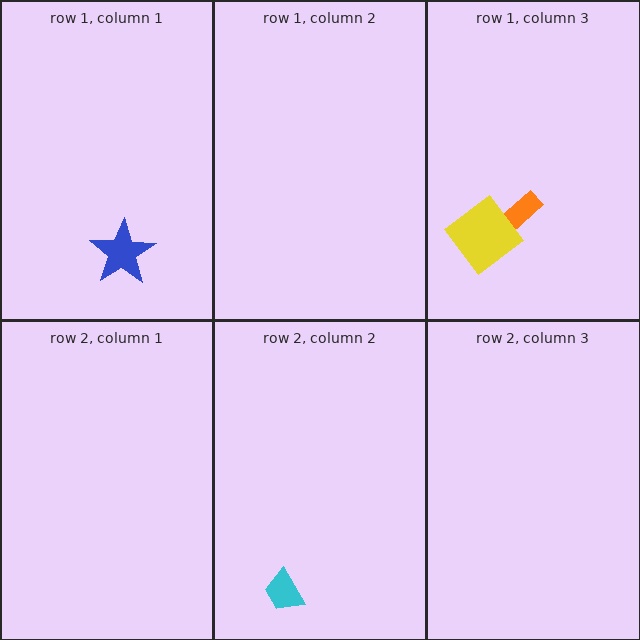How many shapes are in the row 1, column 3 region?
2.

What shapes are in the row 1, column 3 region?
The orange arrow, the yellow diamond.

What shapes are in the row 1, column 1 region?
The blue star.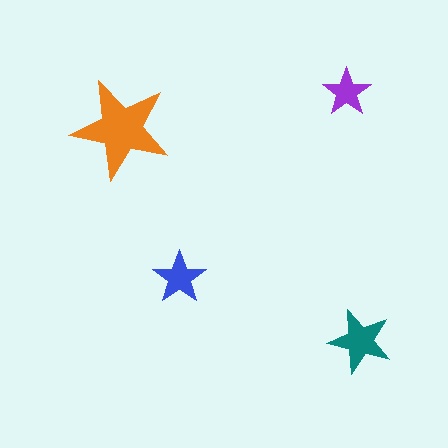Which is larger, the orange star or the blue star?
The orange one.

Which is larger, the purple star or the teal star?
The teal one.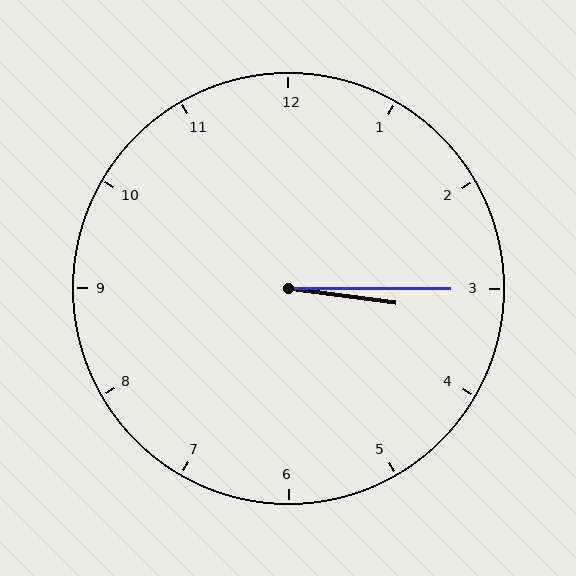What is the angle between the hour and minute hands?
Approximately 8 degrees.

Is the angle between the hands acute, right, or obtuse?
It is acute.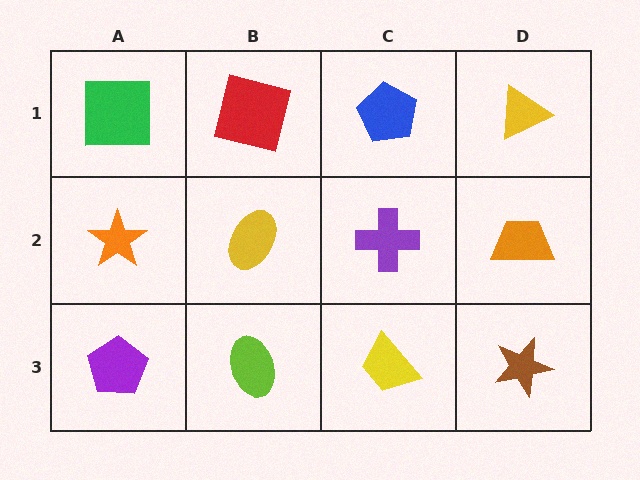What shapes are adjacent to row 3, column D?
An orange trapezoid (row 2, column D), a yellow trapezoid (row 3, column C).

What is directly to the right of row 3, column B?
A yellow trapezoid.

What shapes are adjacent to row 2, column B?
A red square (row 1, column B), a lime ellipse (row 3, column B), an orange star (row 2, column A), a purple cross (row 2, column C).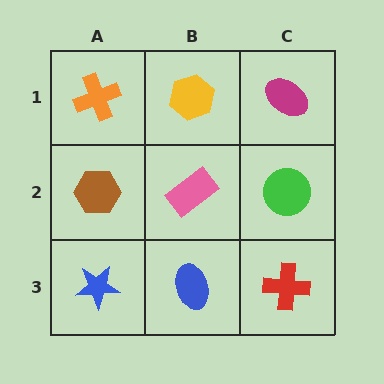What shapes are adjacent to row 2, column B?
A yellow hexagon (row 1, column B), a blue ellipse (row 3, column B), a brown hexagon (row 2, column A), a green circle (row 2, column C).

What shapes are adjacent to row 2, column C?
A magenta ellipse (row 1, column C), a red cross (row 3, column C), a pink rectangle (row 2, column B).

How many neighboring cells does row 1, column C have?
2.